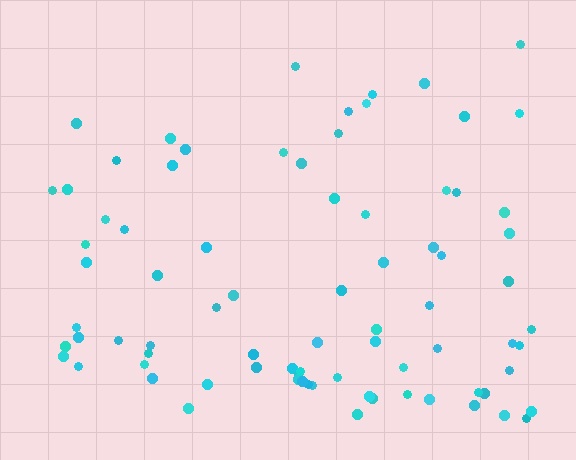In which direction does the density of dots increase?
From top to bottom, with the bottom side densest.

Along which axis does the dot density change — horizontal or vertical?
Vertical.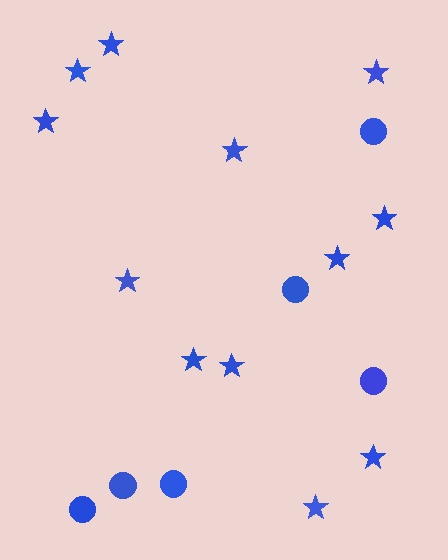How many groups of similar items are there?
There are 2 groups: one group of circles (6) and one group of stars (12).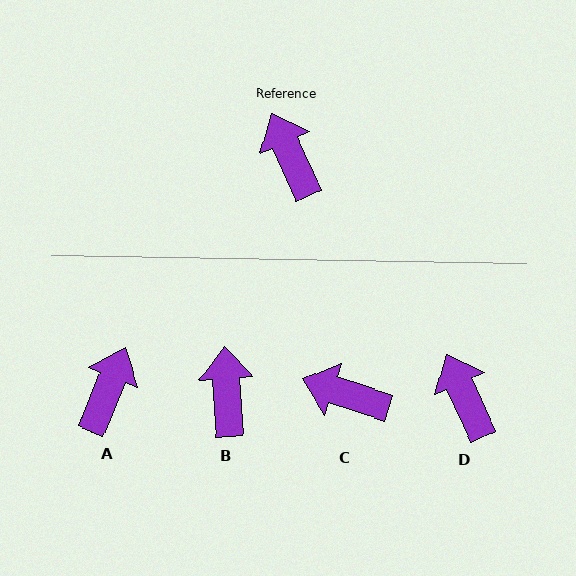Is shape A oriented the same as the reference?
No, it is off by about 47 degrees.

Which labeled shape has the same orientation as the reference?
D.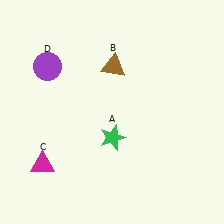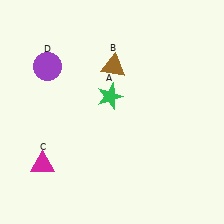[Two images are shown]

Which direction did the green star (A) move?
The green star (A) moved up.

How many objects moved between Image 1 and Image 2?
1 object moved between the two images.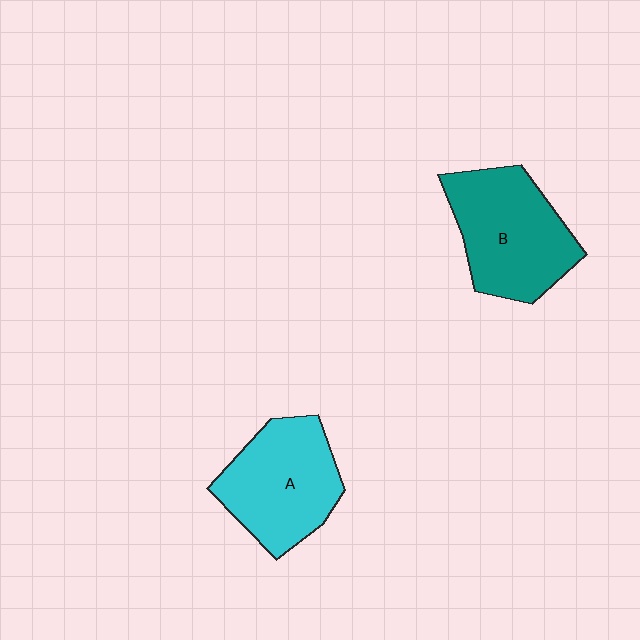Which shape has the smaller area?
Shape A (cyan).